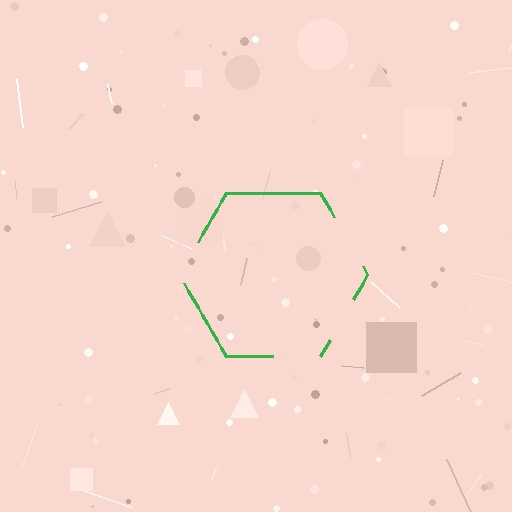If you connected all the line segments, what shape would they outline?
They would outline a hexagon.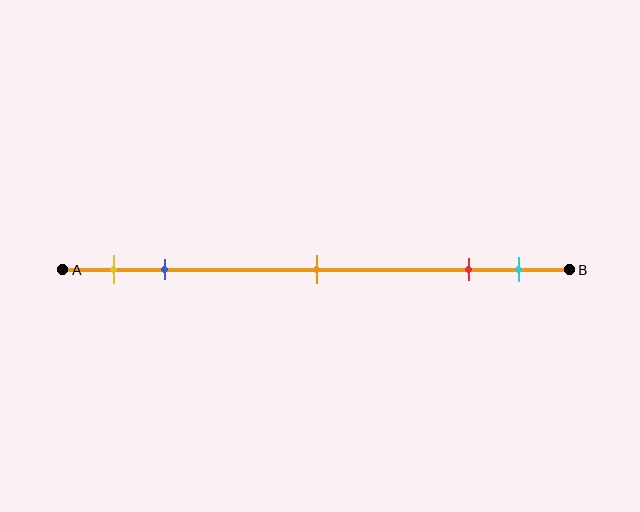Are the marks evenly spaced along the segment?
No, the marks are not evenly spaced.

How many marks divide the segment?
There are 5 marks dividing the segment.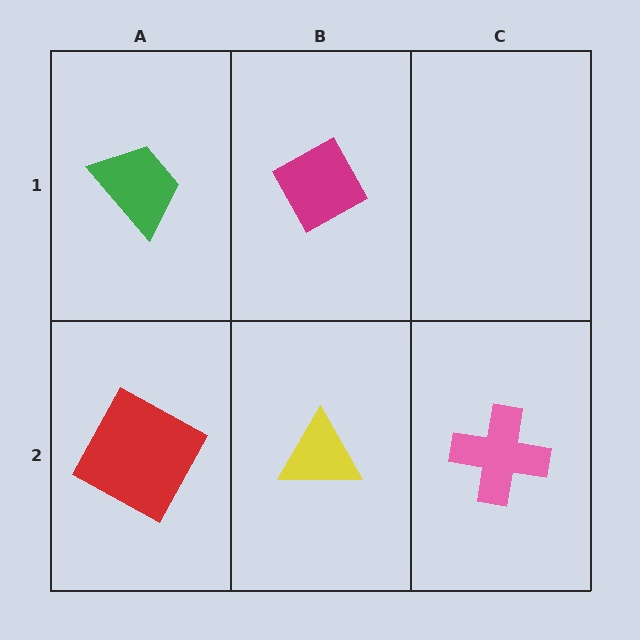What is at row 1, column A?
A green trapezoid.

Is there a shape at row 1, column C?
No, that cell is empty.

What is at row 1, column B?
A magenta diamond.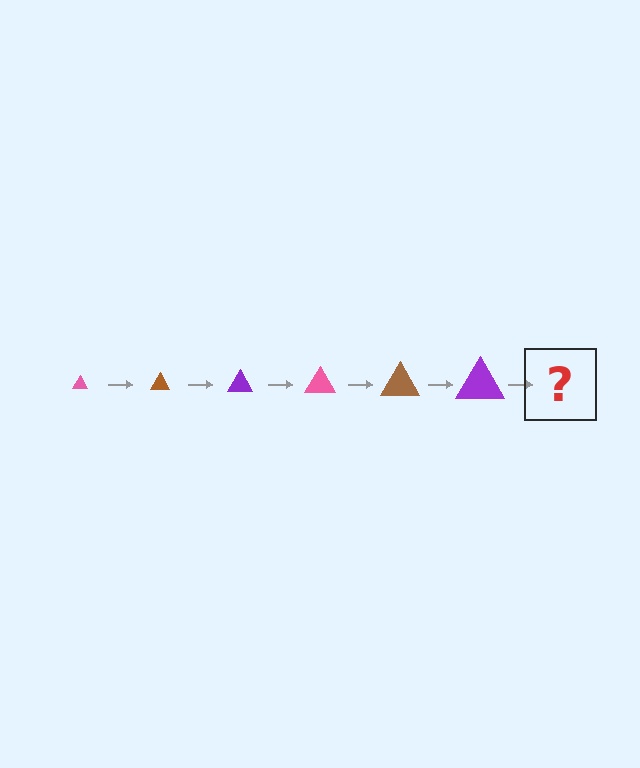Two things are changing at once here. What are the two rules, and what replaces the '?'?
The two rules are that the triangle grows larger each step and the color cycles through pink, brown, and purple. The '?' should be a pink triangle, larger than the previous one.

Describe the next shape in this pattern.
It should be a pink triangle, larger than the previous one.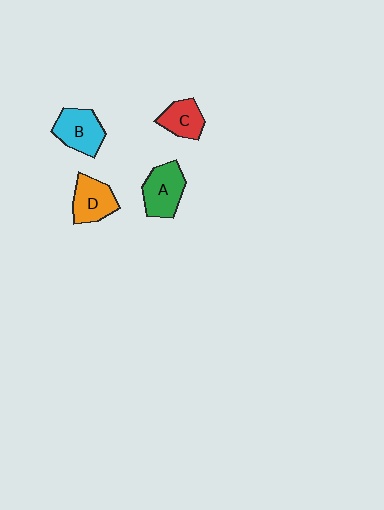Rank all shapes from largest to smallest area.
From largest to smallest: A (green), B (cyan), D (orange), C (red).